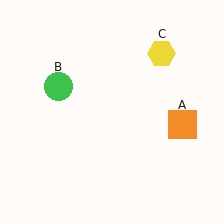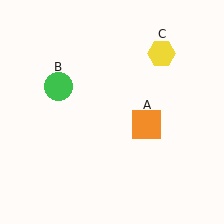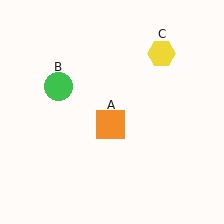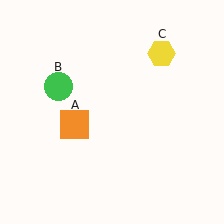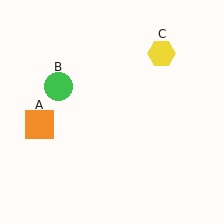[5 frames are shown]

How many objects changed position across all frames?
1 object changed position: orange square (object A).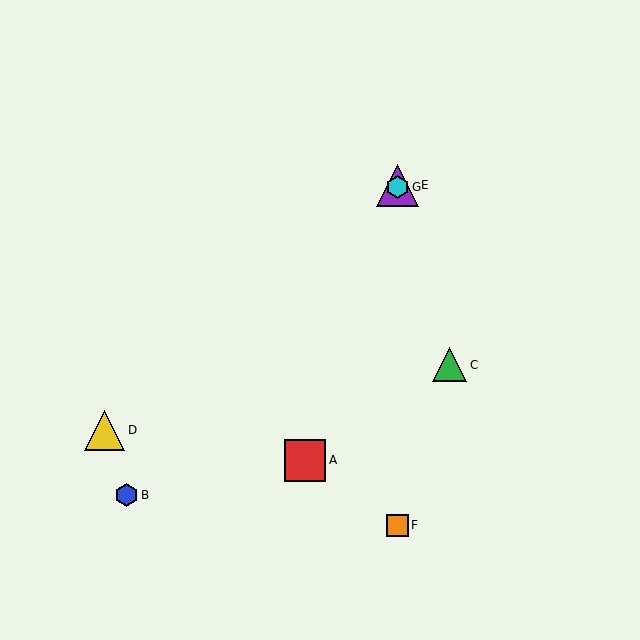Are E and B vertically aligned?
No, E is at x≈397 and B is at x≈126.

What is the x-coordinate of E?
Object E is at x≈397.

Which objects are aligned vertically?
Objects E, F, G are aligned vertically.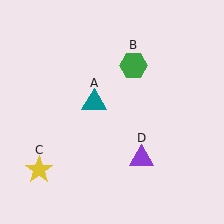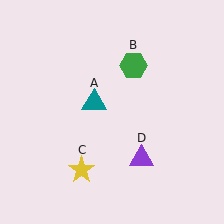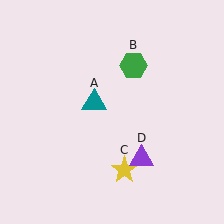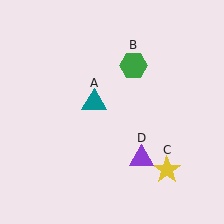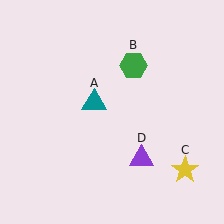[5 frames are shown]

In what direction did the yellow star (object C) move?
The yellow star (object C) moved right.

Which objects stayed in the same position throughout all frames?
Teal triangle (object A) and green hexagon (object B) and purple triangle (object D) remained stationary.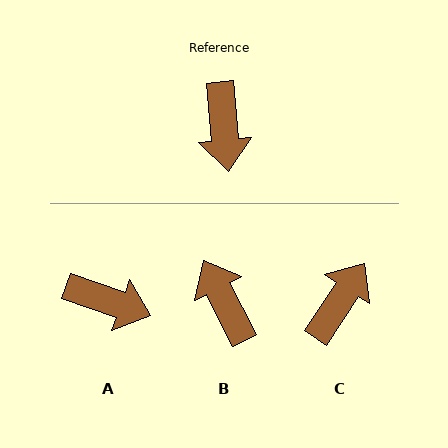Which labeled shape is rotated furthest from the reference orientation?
B, about 159 degrees away.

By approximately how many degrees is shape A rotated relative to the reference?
Approximately 66 degrees counter-clockwise.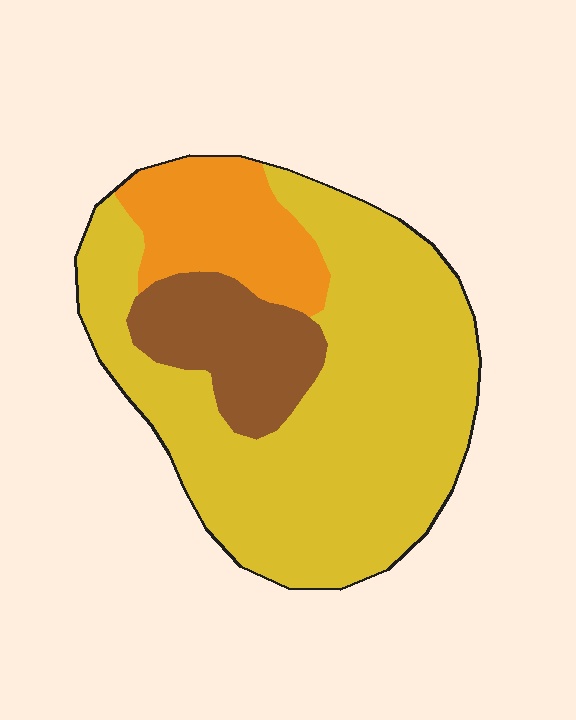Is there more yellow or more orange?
Yellow.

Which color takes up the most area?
Yellow, at roughly 65%.